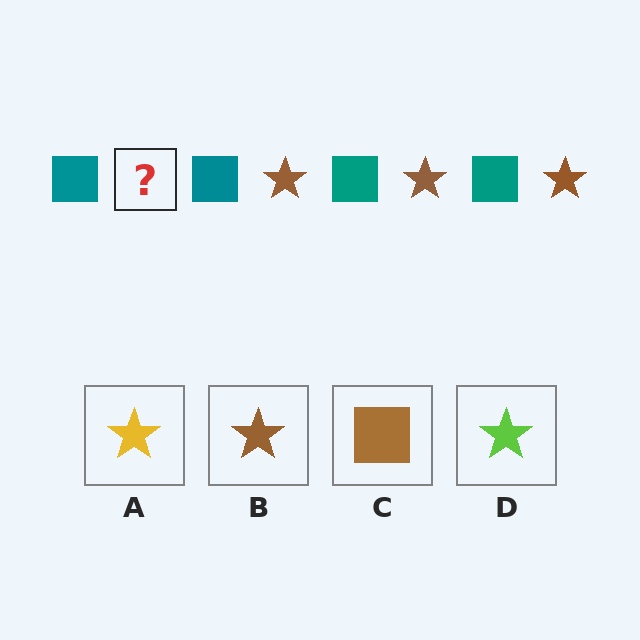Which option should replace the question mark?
Option B.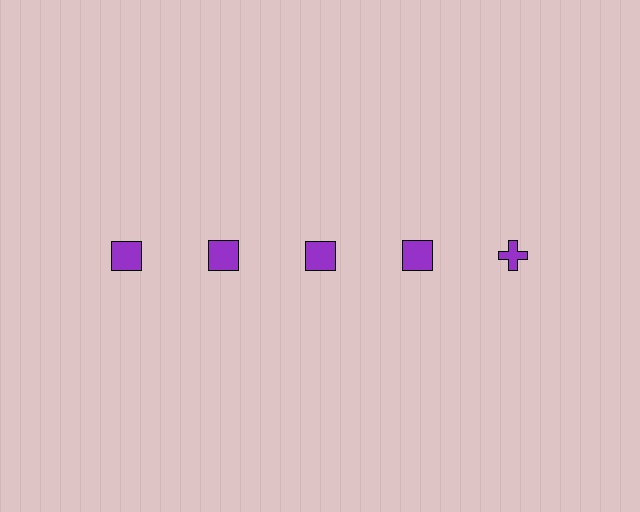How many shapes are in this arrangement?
There are 5 shapes arranged in a grid pattern.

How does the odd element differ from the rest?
It has a different shape: cross instead of square.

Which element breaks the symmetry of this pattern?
The purple cross in the top row, rightmost column breaks the symmetry. All other shapes are purple squares.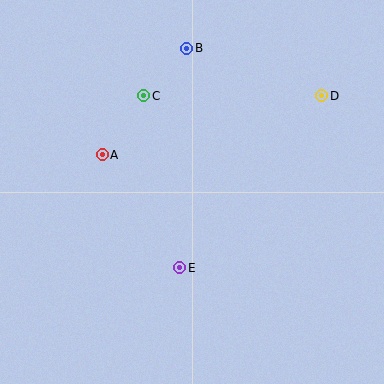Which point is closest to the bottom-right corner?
Point E is closest to the bottom-right corner.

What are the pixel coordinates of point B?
Point B is at (187, 48).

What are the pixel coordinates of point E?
Point E is at (180, 268).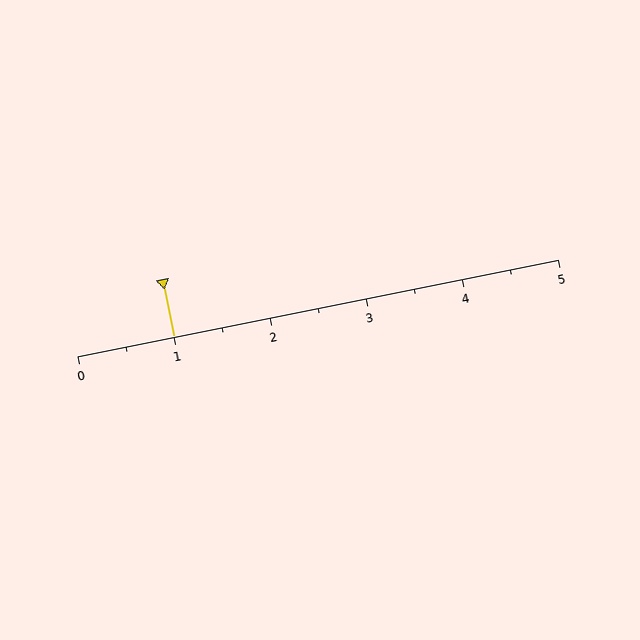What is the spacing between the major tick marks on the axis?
The major ticks are spaced 1 apart.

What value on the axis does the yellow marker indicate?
The marker indicates approximately 1.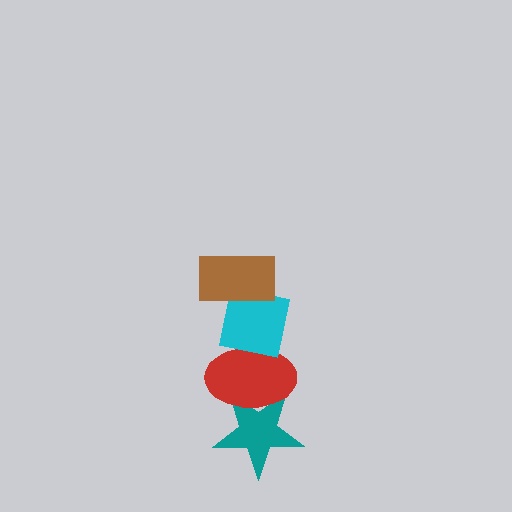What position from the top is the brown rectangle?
The brown rectangle is 1st from the top.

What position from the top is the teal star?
The teal star is 4th from the top.